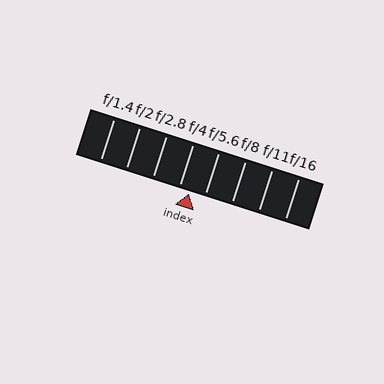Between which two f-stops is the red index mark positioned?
The index mark is between f/4 and f/5.6.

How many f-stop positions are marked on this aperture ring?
There are 8 f-stop positions marked.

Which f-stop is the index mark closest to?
The index mark is closest to f/4.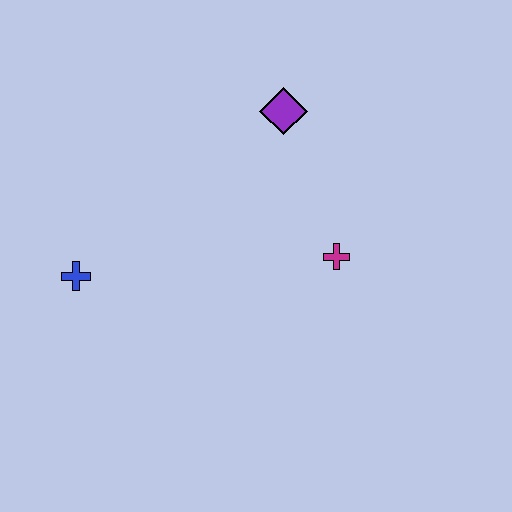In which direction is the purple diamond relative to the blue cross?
The purple diamond is to the right of the blue cross.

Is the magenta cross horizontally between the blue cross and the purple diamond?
No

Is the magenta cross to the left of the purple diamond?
No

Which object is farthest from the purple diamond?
The blue cross is farthest from the purple diamond.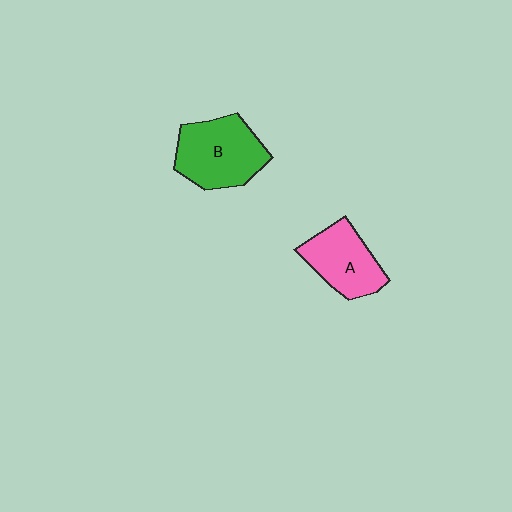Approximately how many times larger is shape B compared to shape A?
Approximately 1.3 times.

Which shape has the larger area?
Shape B (green).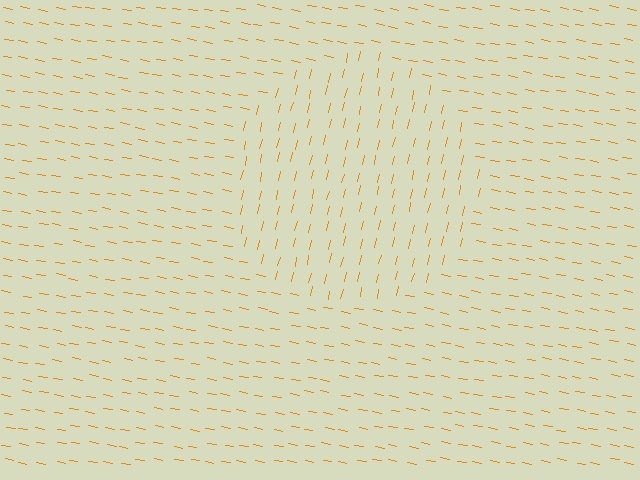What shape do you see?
I see a circle.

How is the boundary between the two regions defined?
The boundary is defined purely by a change in line orientation (approximately 88 degrees difference). All lines are the same color and thickness.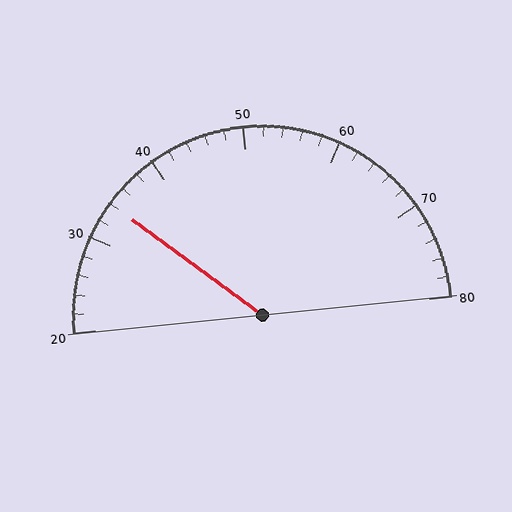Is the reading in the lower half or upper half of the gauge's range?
The reading is in the lower half of the range (20 to 80).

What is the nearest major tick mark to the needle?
The nearest major tick mark is 30.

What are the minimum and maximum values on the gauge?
The gauge ranges from 20 to 80.